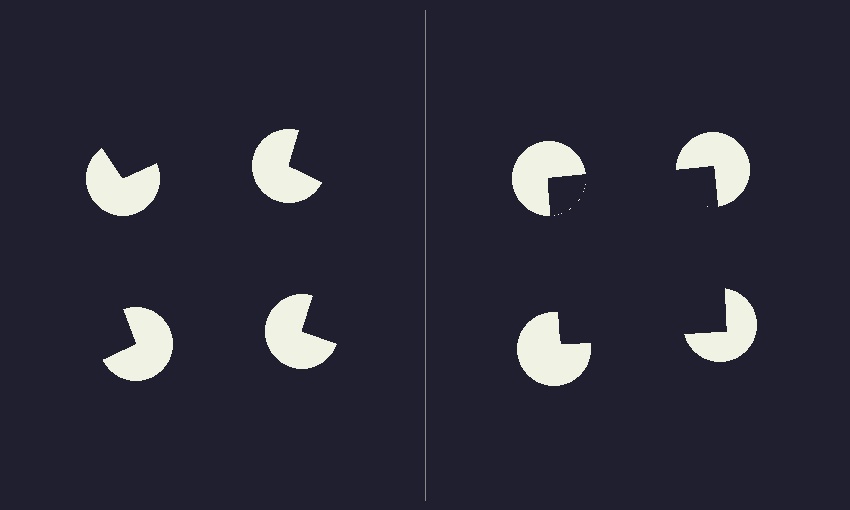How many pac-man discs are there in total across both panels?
8 — 4 on each side.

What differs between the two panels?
The pac-man discs are positioned identically on both sides; only the wedge orientations differ. On the right they align to a square; on the left they are misaligned.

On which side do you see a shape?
An illusory square appears on the right side. On the left side the wedge cuts are rotated, so no coherent shape forms.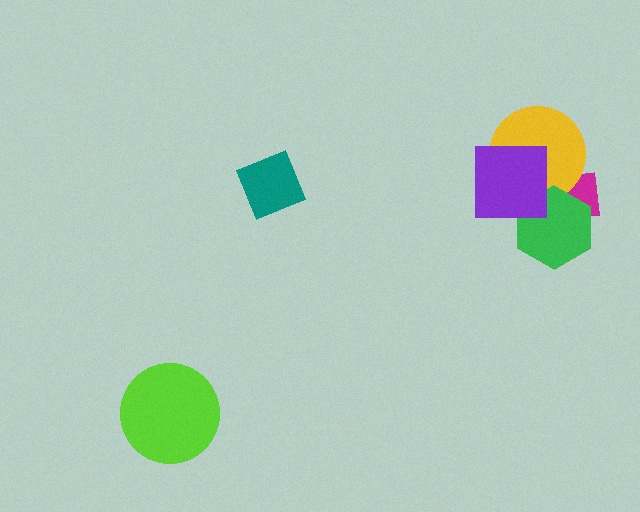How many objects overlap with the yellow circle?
3 objects overlap with the yellow circle.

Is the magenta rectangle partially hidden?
Yes, it is partially covered by another shape.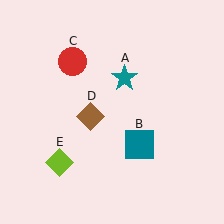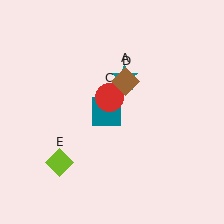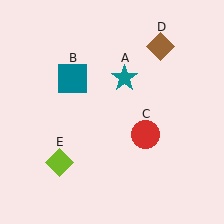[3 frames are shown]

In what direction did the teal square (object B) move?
The teal square (object B) moved up and to the left.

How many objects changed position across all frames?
3 objects changed position: teal square (object B), red circle (object C), brown diamond (object D).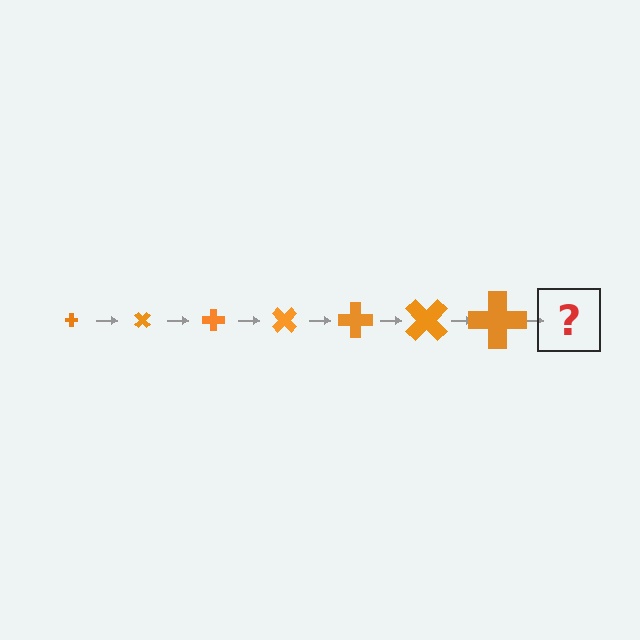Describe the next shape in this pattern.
It should be a cross, larger than the previous one and rotated 315 degrees from the start.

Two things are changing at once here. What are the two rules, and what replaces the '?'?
The two rules are that the cross grows larger each step and it rotates 45 degrees each step. The '?' should be a cross, larger than the previous one and rotated 315 degrees from the start.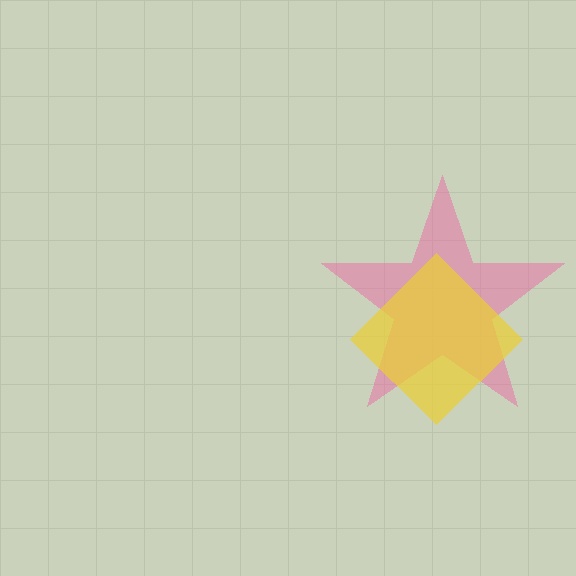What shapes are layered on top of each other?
The layered shapes are: a pink star, a yellow diamond.